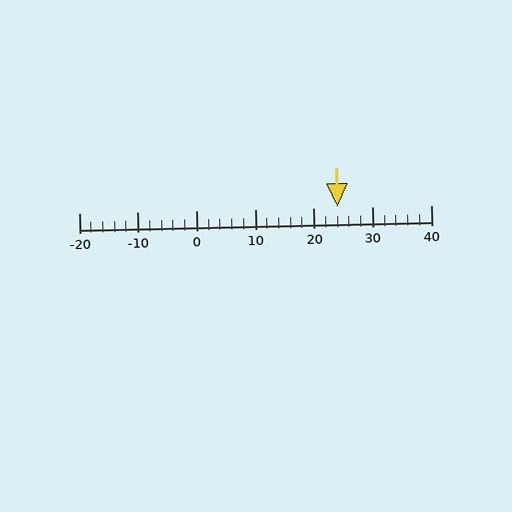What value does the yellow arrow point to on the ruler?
The yellow arrow points to approximately 24.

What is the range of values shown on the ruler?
The ruler shows values from -20 to 40.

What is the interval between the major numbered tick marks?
The major tick marks are spaced 10 units apart.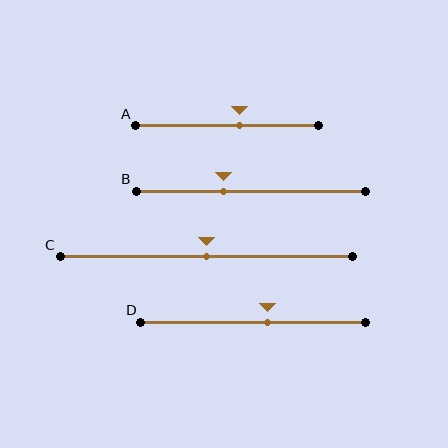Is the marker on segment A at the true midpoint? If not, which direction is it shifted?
No, the marker on segment A is shifted to the right by about 7% of the segment length.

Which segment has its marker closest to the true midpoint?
Segment C has its marker closest to the true midpoint.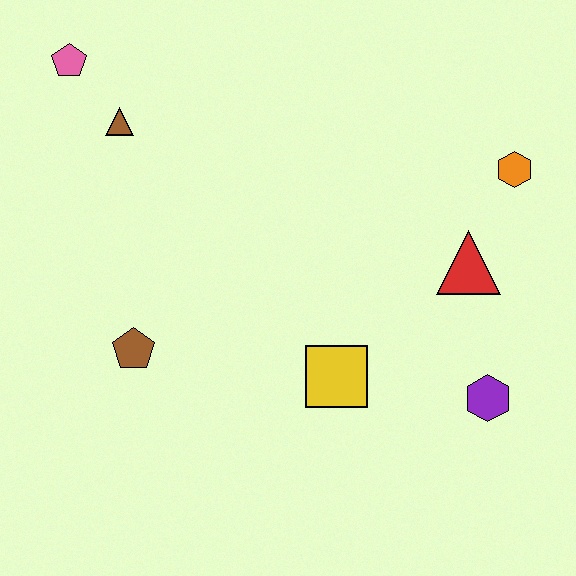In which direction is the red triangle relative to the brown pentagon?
The red triangle is to the right of the brown pentagon.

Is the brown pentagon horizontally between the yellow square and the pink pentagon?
Yes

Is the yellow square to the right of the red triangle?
No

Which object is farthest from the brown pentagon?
The orange hexagon is farthest from the brown pentagon.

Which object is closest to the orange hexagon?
The red triangle is closest to the orange hexagon.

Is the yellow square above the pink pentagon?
No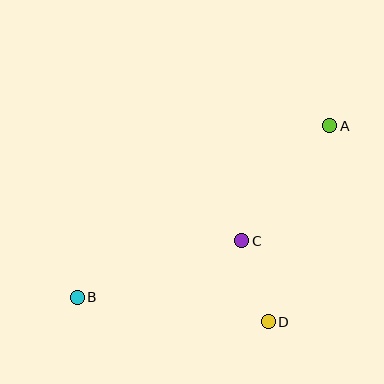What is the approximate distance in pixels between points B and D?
The distance between B and D is approximately 192 pixels.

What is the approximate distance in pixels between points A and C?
The distance between A and C is approximately 145 pixels.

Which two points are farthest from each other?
Points A and B are farthest from each other.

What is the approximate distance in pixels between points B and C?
The distance between B and C is approximately 174 pixels.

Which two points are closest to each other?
Points C and D are closest to each other.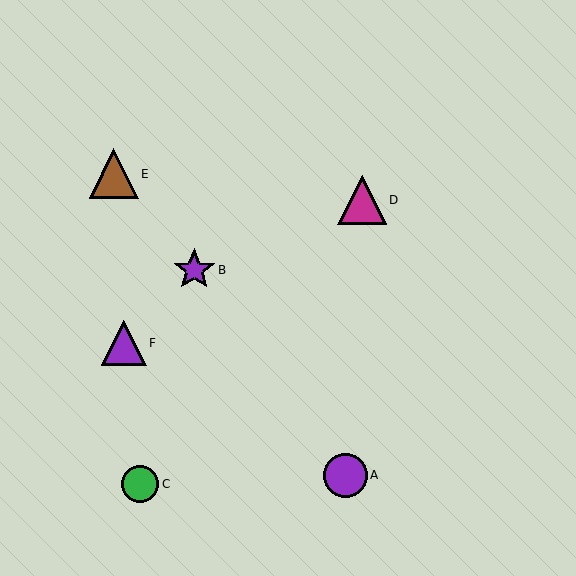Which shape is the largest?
The brown triangle (labeled E) is the largest.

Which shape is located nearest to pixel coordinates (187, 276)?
The purple star (labeled B) at (194, 270) is nearest to that location.